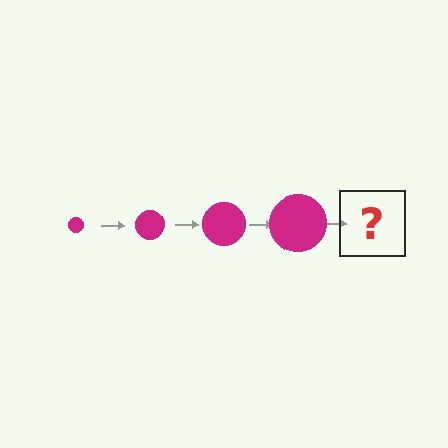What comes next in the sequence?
The next element should be a magenta circle, larger than the previous one.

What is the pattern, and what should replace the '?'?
The pattern is that the circle gets progressively larger each step. The '?' should be a magenta circle, larger than the previous one.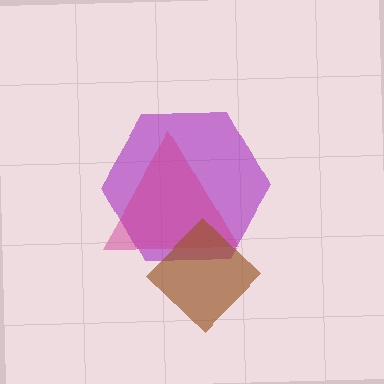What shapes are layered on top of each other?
The layered shapes are: a purple hexagon, a magenta triangle, a brown diamond.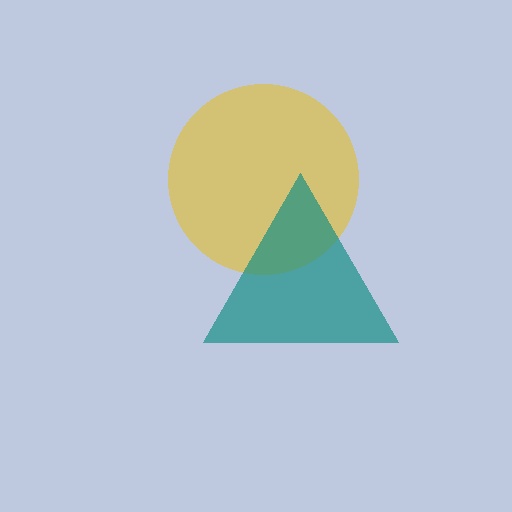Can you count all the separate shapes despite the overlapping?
Yes, there are 2 separate shapes.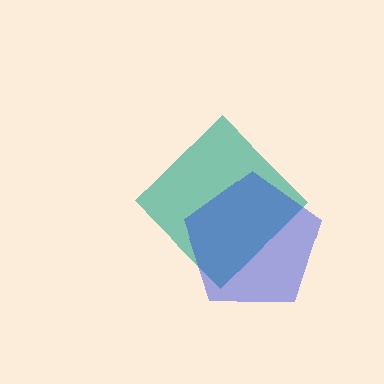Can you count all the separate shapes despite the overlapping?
Yes, there are 2 separate shapes.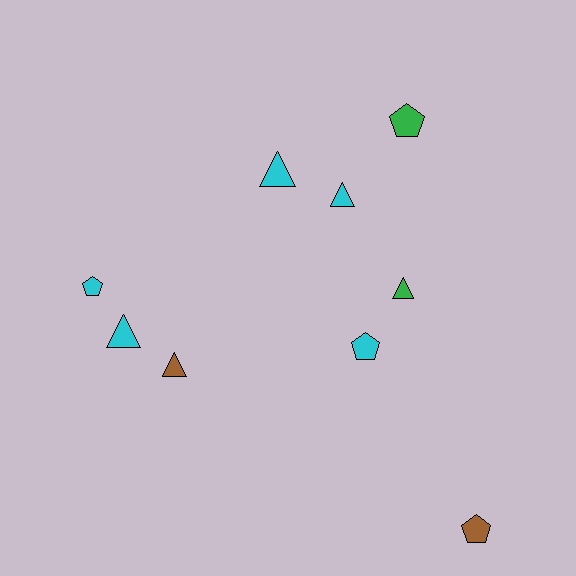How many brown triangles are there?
There is 1 brown triangle.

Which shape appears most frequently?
Triangle, with 5 objects.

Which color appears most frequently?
Cyan, with 5 objects.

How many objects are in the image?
There are 9 objects.